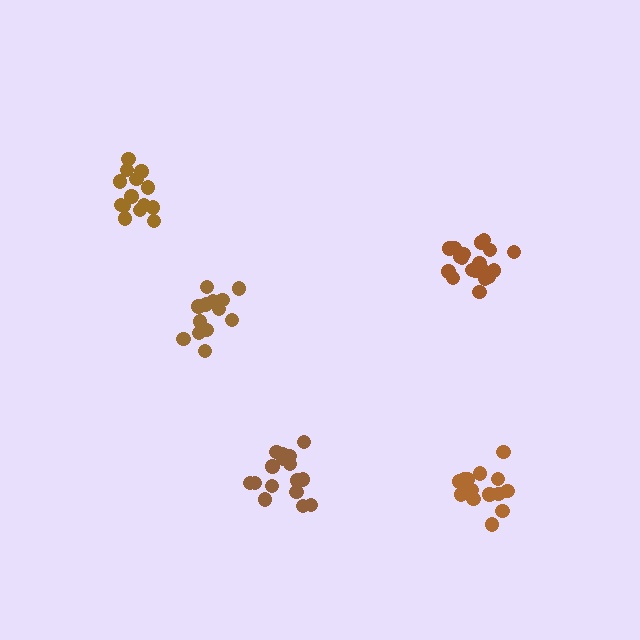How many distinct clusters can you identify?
There are 5 distinct clusters.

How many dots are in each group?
Group 1: 18 dots, Group 2: 19 dots, Group 3: 13 dots, Group 4: 15 dots, Group 5: 14 dots (79 total).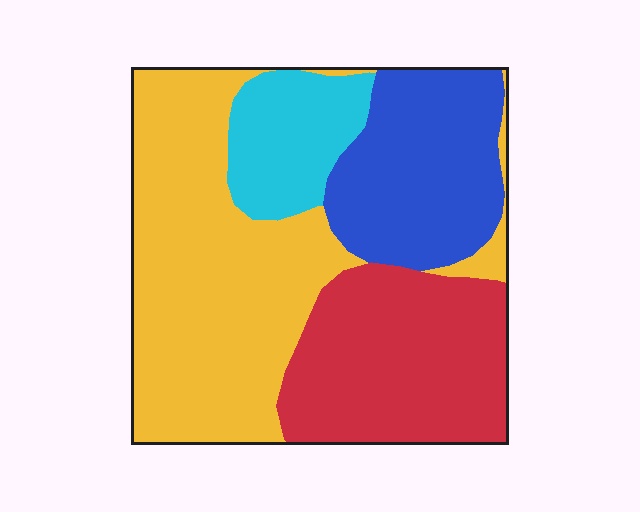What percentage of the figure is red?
Red covers around 25% of the figure.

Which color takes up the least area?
Cyan, at roughly 10%.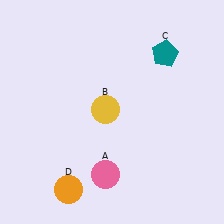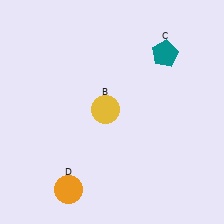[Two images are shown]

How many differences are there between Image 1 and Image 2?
There is 1 difference between the two images.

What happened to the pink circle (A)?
The pink circle (A) was removed in Image 2. It was in the bottom-left area of Image 1.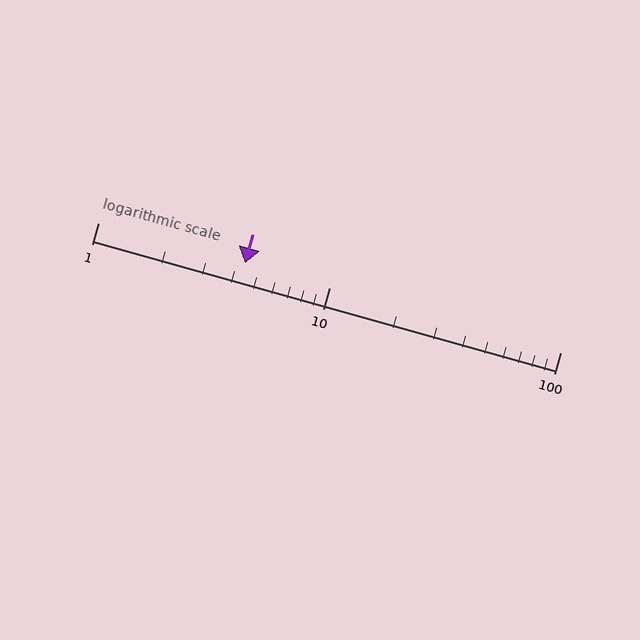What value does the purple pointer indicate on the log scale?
The pointer indicates approximately 4.3.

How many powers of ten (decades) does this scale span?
The scale spans 2 decades, from 1 to 100.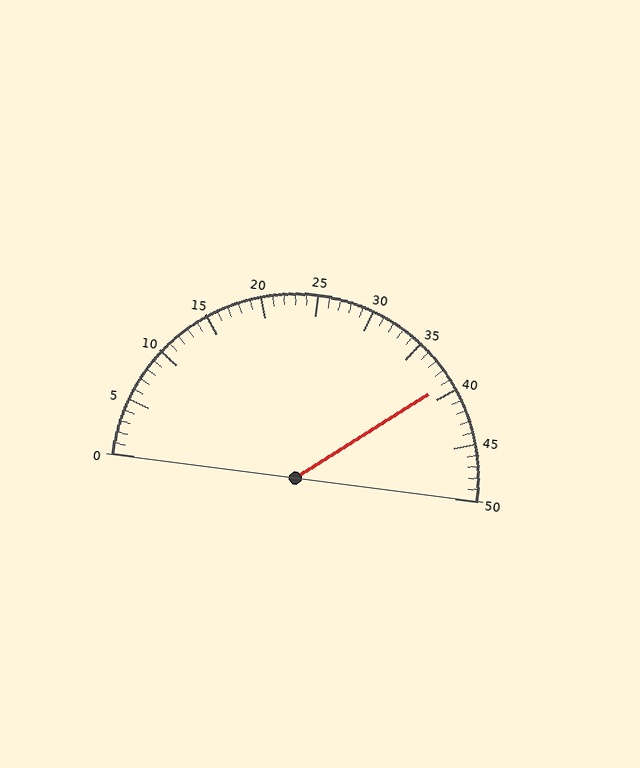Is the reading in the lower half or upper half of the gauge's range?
The reading is in the upper half of the range (0 to 50).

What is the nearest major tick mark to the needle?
The nearest major tick mark is 40.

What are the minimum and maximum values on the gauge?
The gauge ranges from 0 to 50.